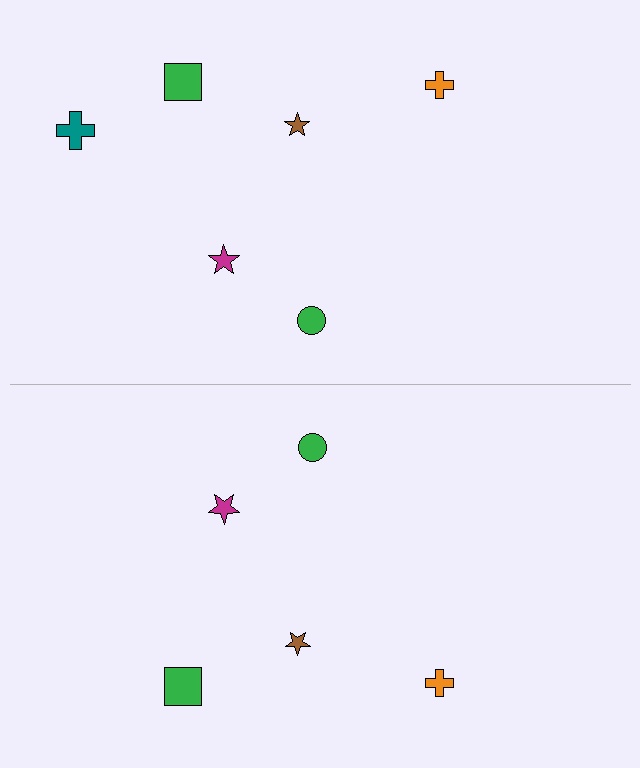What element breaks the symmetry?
A teal cross is missing from the bottom side.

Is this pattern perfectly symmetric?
No, the pattern is not perfectly symmetric. A teal cross is missing from the bottom side.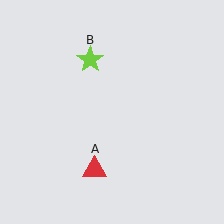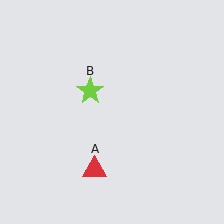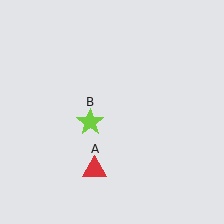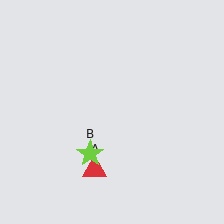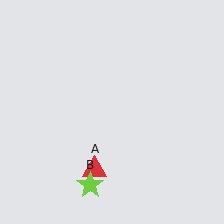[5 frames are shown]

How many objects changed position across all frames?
1 object changed position: lime star (object B).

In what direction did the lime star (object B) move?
The lime star (object B) moved down.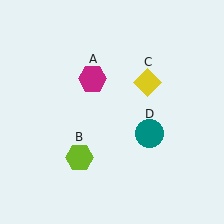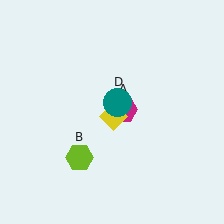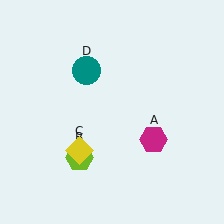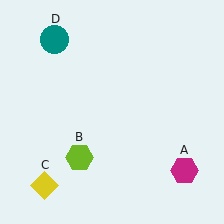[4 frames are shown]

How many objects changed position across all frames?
3 objects changed position: magenta hexagon (object A), yellow diamond (object C), teal circle (object D).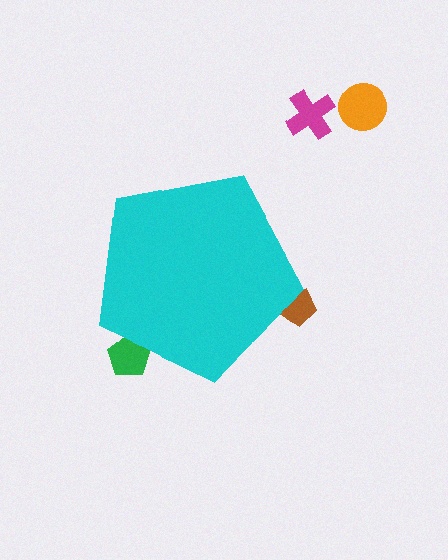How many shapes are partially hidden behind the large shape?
2 shapes are partially hidden.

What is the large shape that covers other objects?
A cyan pentagon.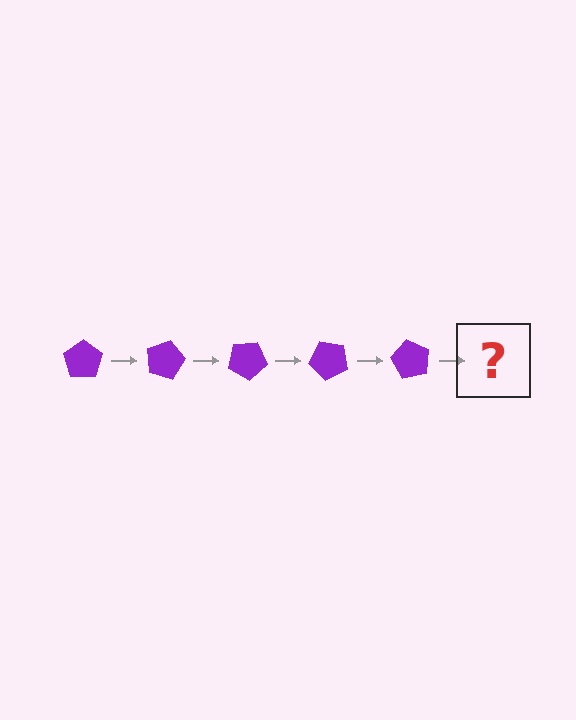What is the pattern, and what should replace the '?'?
The pattern is that the pentagon rotates 15 degrees each step. The '?' should be a purple pentagon rotated 75 degrees.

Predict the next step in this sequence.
The next step is a purple pentagon rotated 75 degrees.